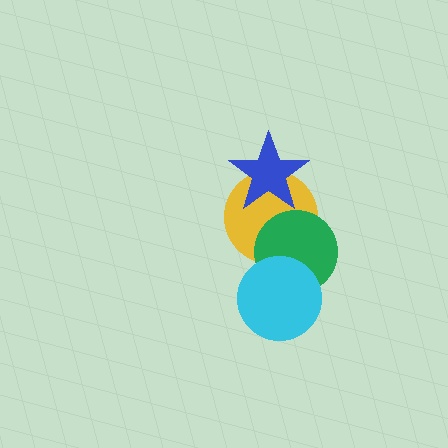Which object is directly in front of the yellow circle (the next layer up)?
The green circle is directly in front of the yellow circle.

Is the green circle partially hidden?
Yes, it is partially covered by another shape.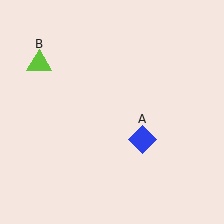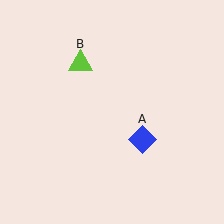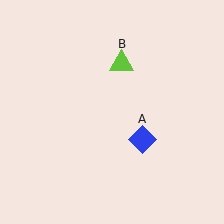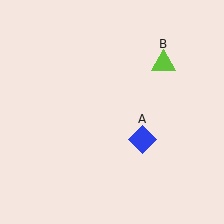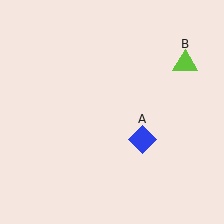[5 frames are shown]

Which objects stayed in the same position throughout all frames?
Blue diamond (object A) remained stationary.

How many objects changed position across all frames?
1 object changed position: lime triangle (object B).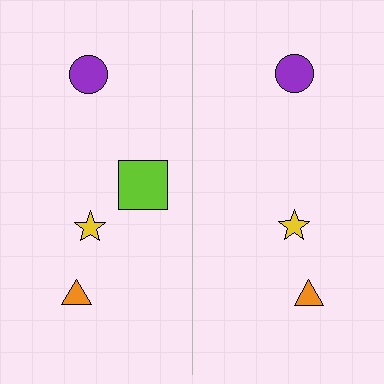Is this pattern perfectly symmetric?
No, the pattern is not perfectly symmetric. A lime square is missing from the right side.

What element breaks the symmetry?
A lime square is missing from the right side.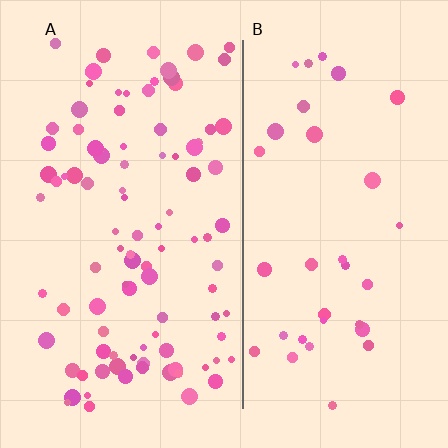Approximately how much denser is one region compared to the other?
Approximately 2.9× — region A over region B.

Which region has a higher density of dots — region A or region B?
A (the left).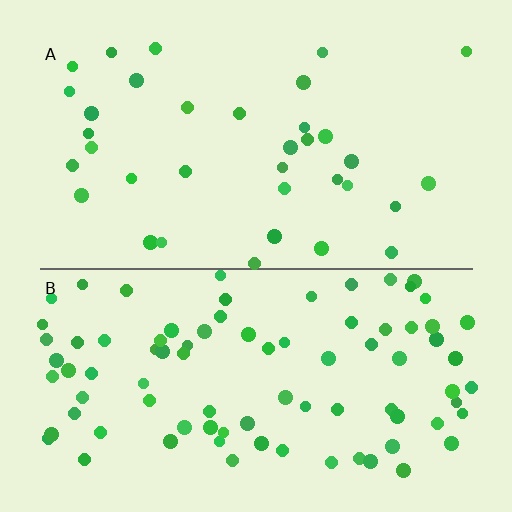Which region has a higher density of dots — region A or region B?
B (the bottom).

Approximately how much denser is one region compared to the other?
Approximately 2.5× — region B over region A.